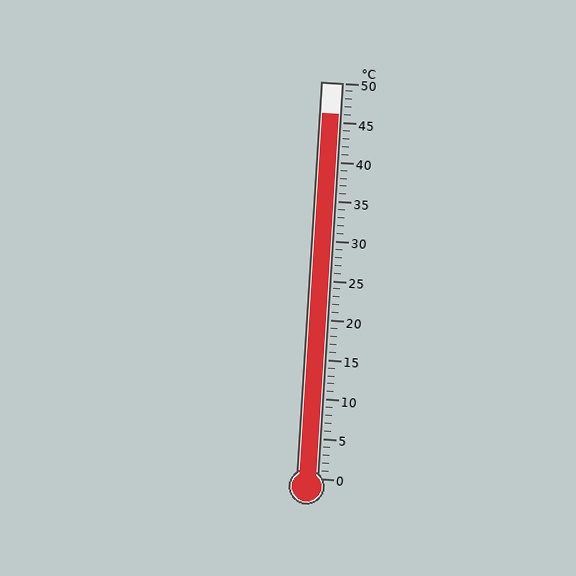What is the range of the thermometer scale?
The thermometer scale ranges from 0°C to 50°C.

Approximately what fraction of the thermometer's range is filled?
The thermometer is filled to approximately 90% of its range.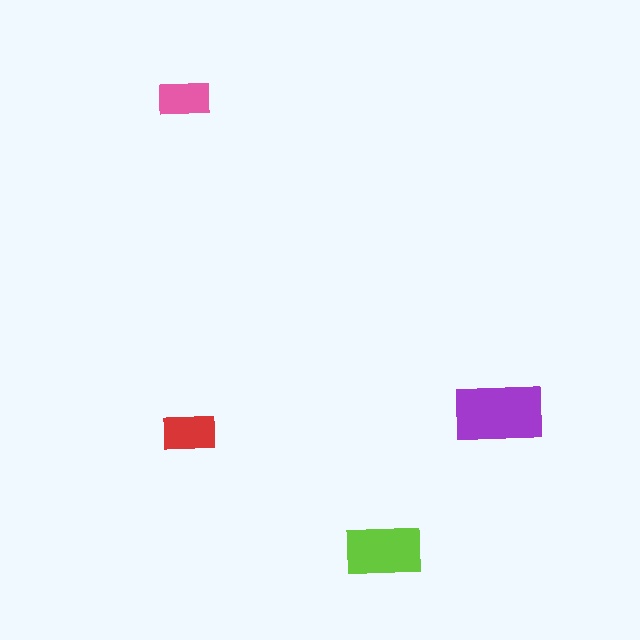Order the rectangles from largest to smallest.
the purple one, the lime one, the red one, the pink one.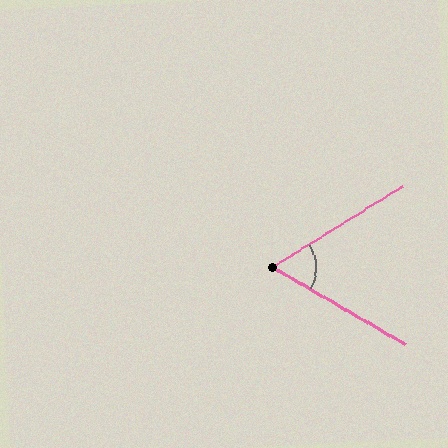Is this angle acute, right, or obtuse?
It is acute.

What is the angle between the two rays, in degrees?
Approximately 62 degrees.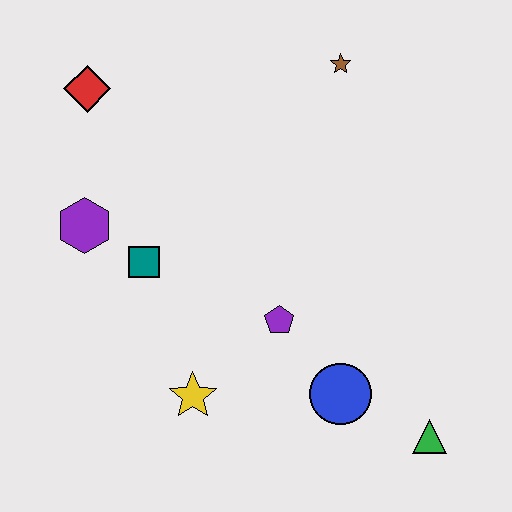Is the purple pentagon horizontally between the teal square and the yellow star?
No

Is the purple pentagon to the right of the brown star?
No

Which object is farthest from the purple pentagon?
The red diamond is farthest from the purple pentagon.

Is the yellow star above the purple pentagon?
No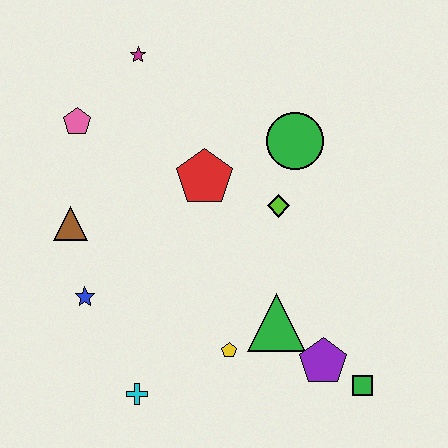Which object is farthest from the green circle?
The cyan cross is farthest from the green circle.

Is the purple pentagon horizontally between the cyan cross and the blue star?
No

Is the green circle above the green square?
Yes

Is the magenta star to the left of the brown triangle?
No